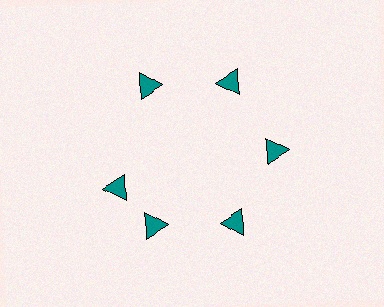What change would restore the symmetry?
The symmetry would be restored by rotating it back into even spacing with its neighbors so that all 6 triangles sit at equal angles and equal distance from the center.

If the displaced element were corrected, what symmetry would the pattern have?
It would have 6-fold rotational symmetry — the pattern would map onto itself every 60 degrees.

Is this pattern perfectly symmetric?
No. The 6 teal triangles are arranged in a ring, but one element near the 9 o'clock position is rotated out of alignment along the ring, breaking the 6-fold rotational symmetry.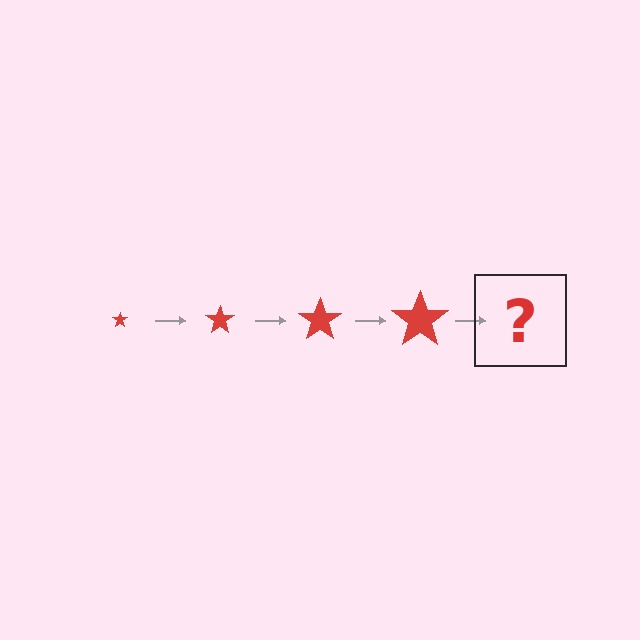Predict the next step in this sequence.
The next step is a red star, larger than the previous one.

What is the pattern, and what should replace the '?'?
The pattern is that the star gets progressively larger each step. The '?' should be a red star, larger than the previous one.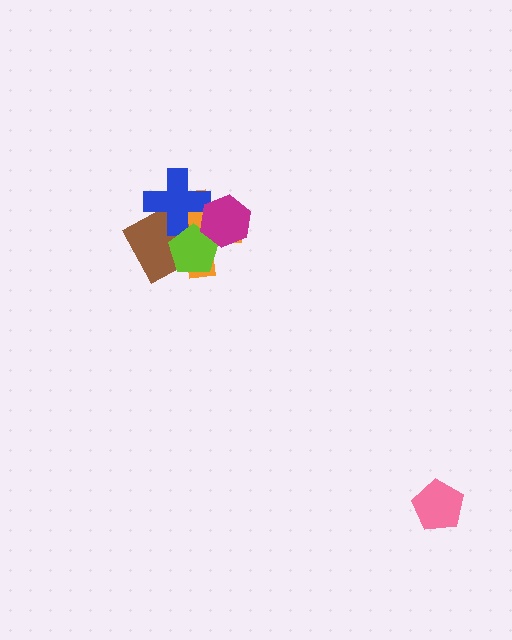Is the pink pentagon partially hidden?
No, no other shape covers it.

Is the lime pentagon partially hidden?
Yes, it is partially covered by another shape.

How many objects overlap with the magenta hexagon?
3 objects overlap with the magenta hexagon.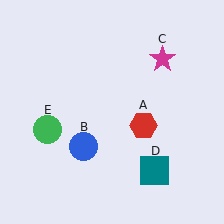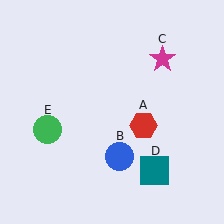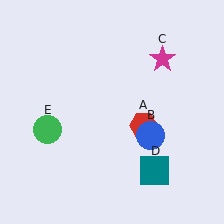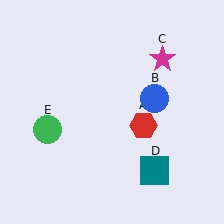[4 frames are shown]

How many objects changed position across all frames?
1 object changed position: blue circle (object B).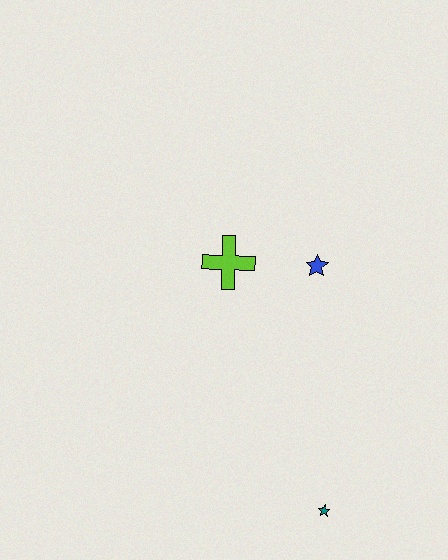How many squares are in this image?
There are no squares.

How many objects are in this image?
There are 3 objects.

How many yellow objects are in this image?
There are no yellow objects.